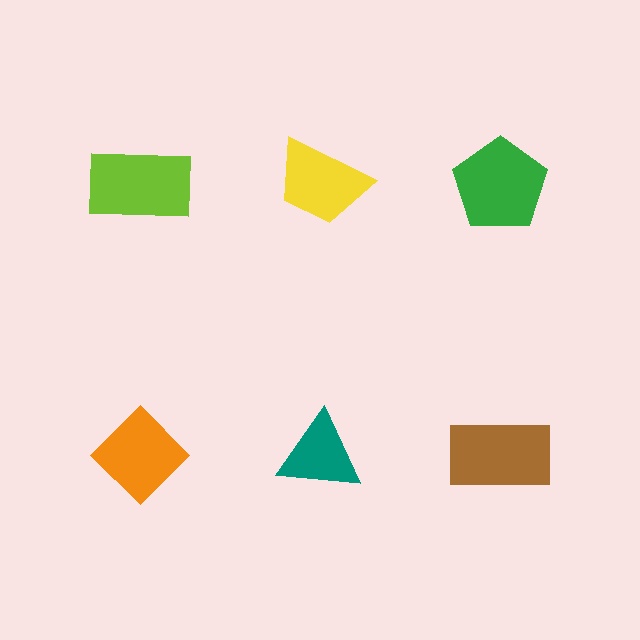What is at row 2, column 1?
An orange diamond.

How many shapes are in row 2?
3 shapes.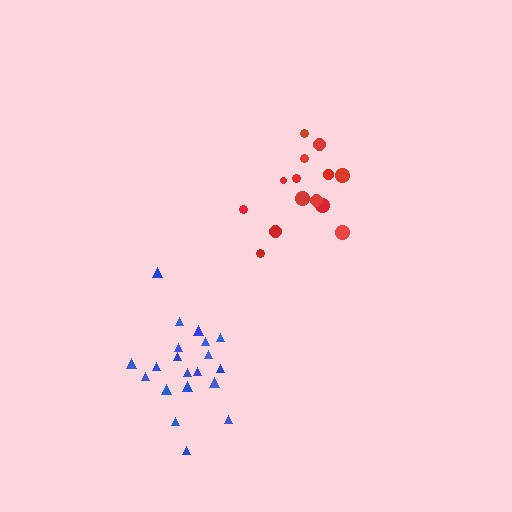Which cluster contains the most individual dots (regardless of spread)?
Blue (20).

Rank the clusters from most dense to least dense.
red, blue.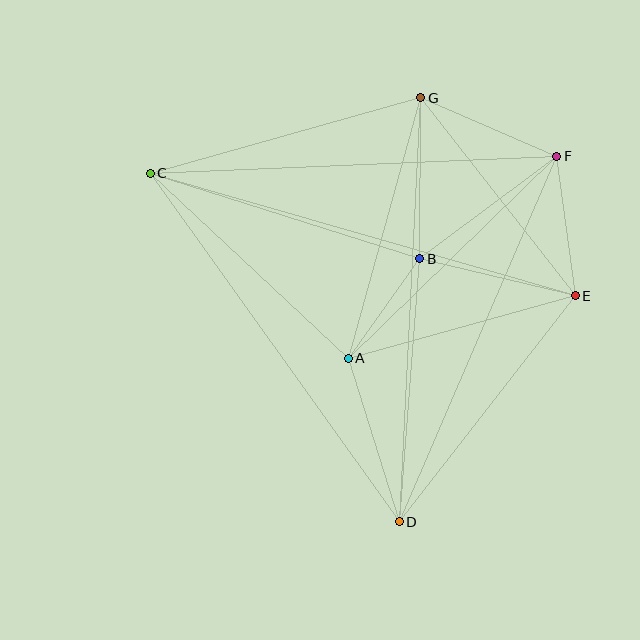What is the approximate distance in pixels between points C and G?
The distance between C and G is approximately 281 pixels.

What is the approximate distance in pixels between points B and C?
The distance between B and C is approximately 283 pixels.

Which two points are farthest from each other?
Points C and E are farthest from each other.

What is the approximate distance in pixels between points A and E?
The distance between A and E is approximately 236 pixels.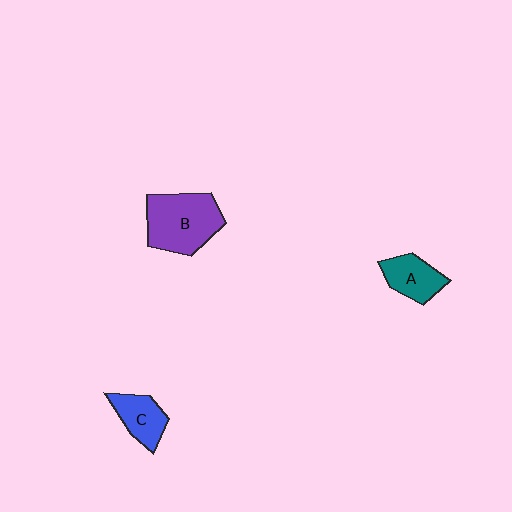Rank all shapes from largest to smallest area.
From largest to smallest: B (purple), A (teal), C (blue).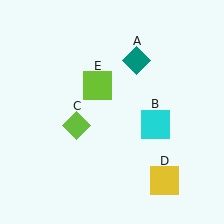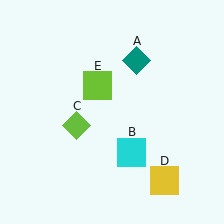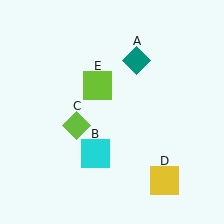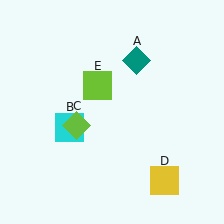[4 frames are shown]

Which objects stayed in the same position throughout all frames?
Teal diamond (object A) and lime diamond (object C) and yellow square (object D) and lime square (object E) remained stationary.